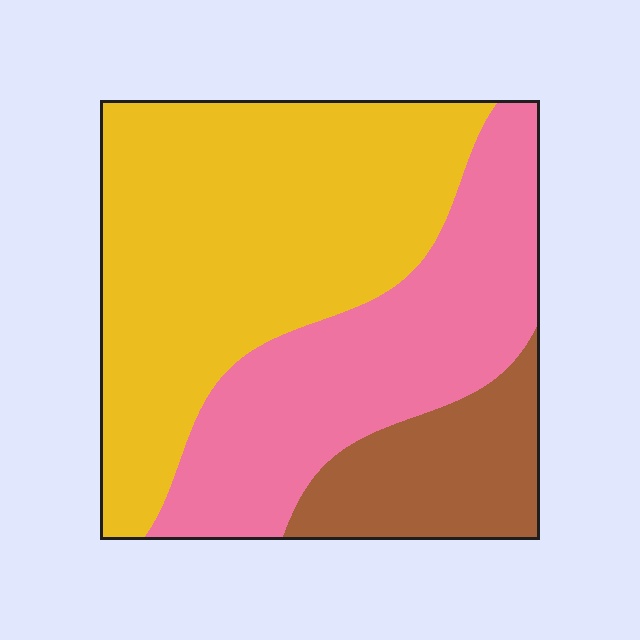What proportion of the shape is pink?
Pink covers 34% of the shape.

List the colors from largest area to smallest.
From largest to smallest: yellow, pink, brown.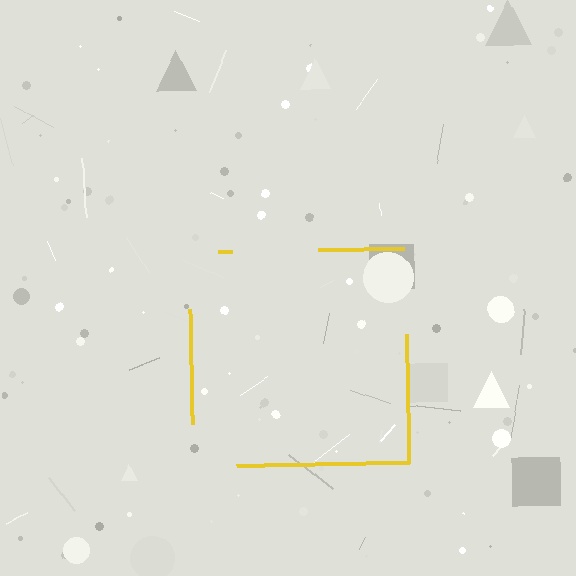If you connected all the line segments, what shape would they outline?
They would outline a square.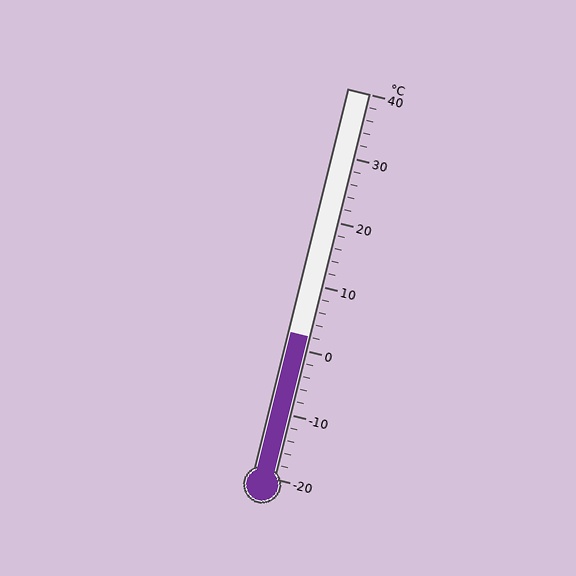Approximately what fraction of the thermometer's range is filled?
The thermometer is filled to approximately 35% of its range.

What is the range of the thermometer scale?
The thermometer scale ranges from -20°C to 40°C.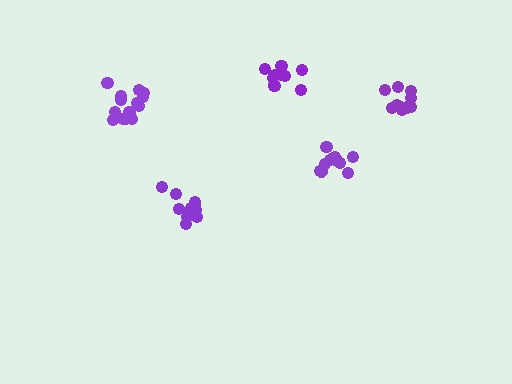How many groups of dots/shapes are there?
There are 5 groups.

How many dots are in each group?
Group 1: 11 dots, Group 2: 11 dots, Group 3: 16 dots, Group 4: 14 dots, Group 5: 10 dots (62 total).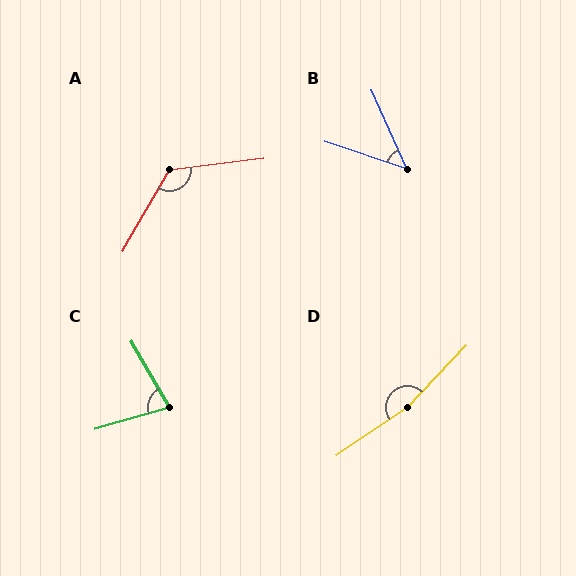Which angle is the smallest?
B, at approximately 47 degrees.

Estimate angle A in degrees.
Approximately 127 degrees.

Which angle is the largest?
D, at approximately 168 degrees.